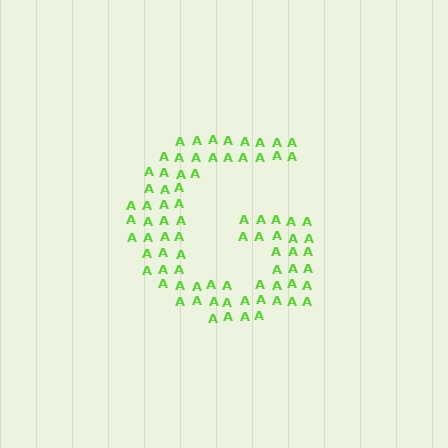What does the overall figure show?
The overall figure shows the letter G.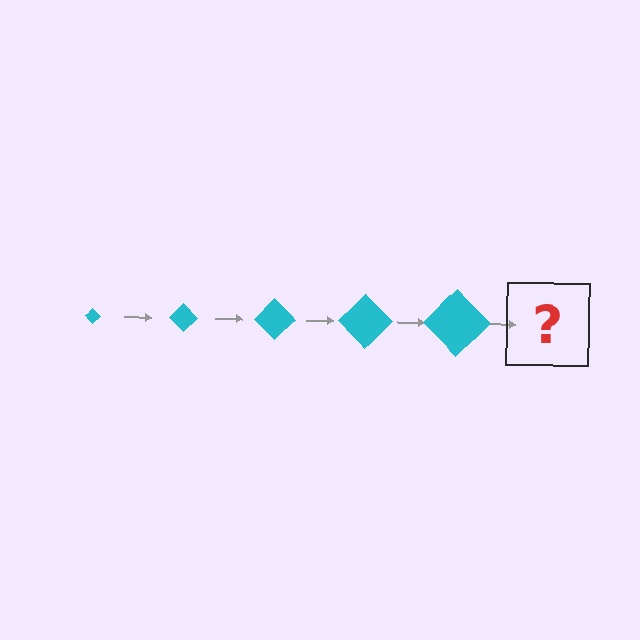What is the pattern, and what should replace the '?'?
The pattern is that the diamond gets progressively larger each step. The '?' should be a cyan diamond, larger than the previous one.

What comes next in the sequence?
The next element should be a cyan diamond, larger than the previous one.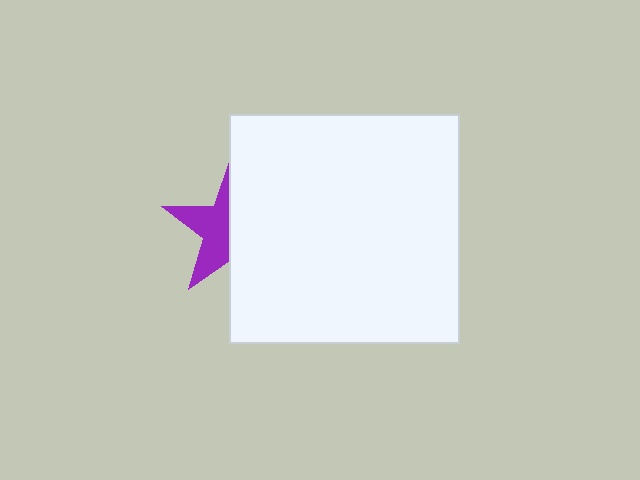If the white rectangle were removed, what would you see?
You would see the complete purple star.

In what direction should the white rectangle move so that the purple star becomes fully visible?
The white rectangle should move right. That is the shortest direction to clear the overlap and leave the purple star fully visible.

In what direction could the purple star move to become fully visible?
The purple star could move left. That would shift it out from behind the white rectangle entirely.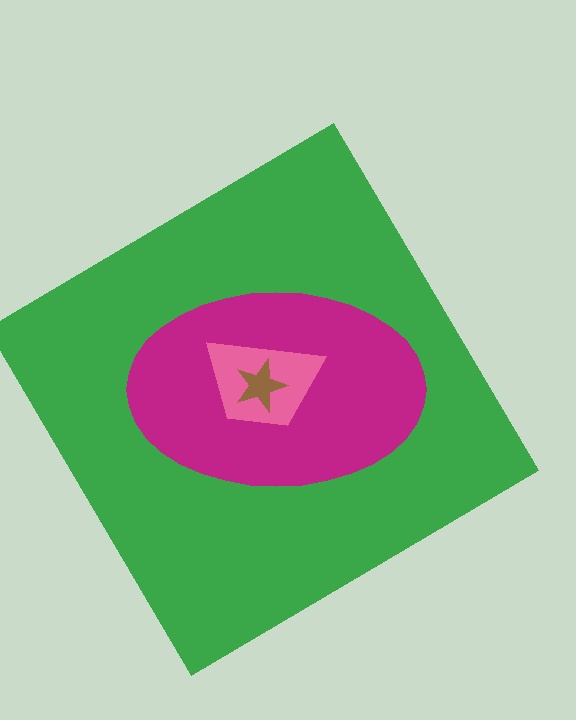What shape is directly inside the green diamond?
The magenta ellipse.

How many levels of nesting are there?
4.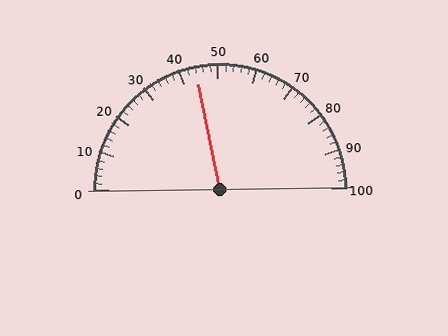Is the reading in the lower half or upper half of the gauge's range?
The reading is in the lower half of the range (0 to 100).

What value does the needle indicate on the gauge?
The needle indicates approximately 44.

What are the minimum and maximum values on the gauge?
The gauge ranges from 0 to 100.